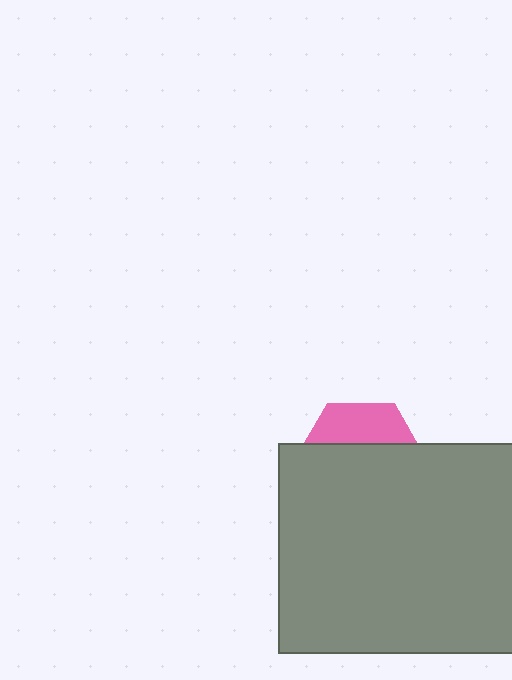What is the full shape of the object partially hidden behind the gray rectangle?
The partially hidden object is a pink hexagon.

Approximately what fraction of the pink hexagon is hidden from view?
Roughly 69% of the pink hexagon is hidden behind the gray rectangle.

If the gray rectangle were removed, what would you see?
You would see the complete pink hexagon.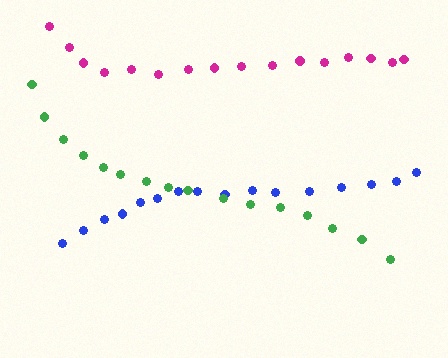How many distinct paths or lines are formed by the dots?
There are 3 distinct paths.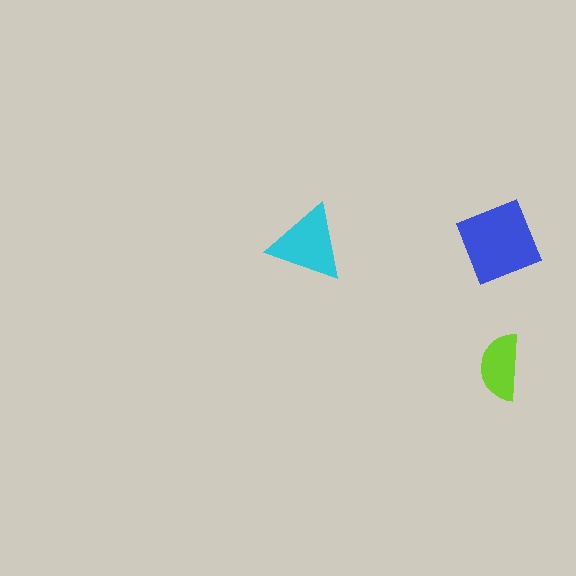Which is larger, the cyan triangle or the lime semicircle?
The cyan triangle.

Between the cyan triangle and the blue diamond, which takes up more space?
The blue diamond.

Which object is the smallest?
The lime semicircle.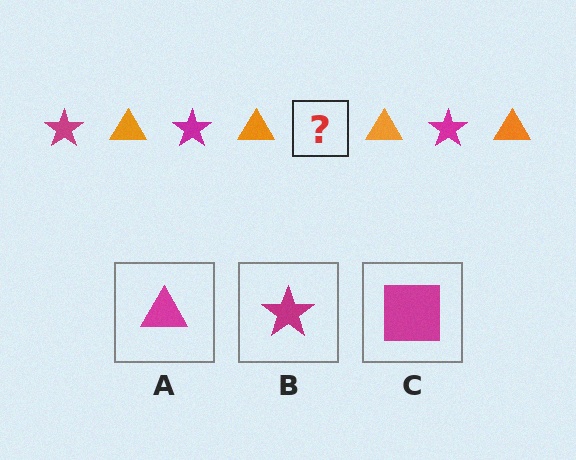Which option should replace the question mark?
Option B.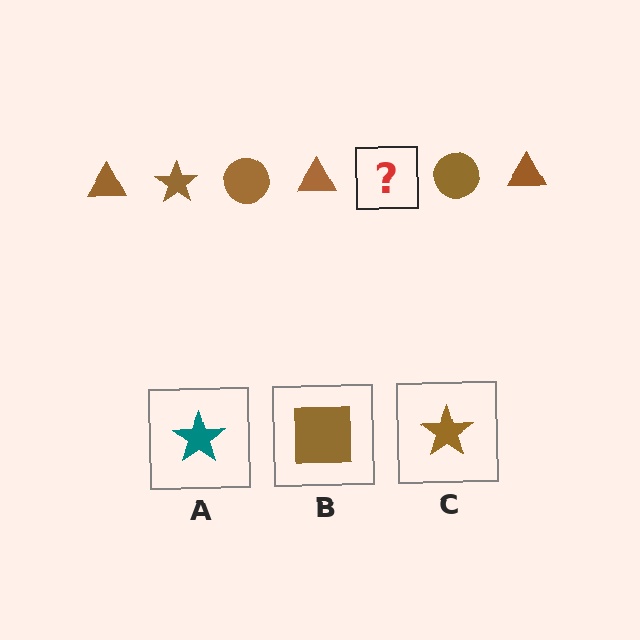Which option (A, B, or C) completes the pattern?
C.